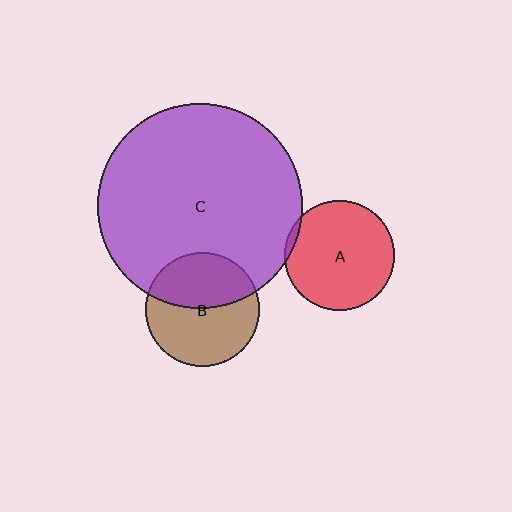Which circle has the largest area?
Circle C (purple).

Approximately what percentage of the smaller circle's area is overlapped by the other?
Approximately 40%.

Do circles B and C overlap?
Yes.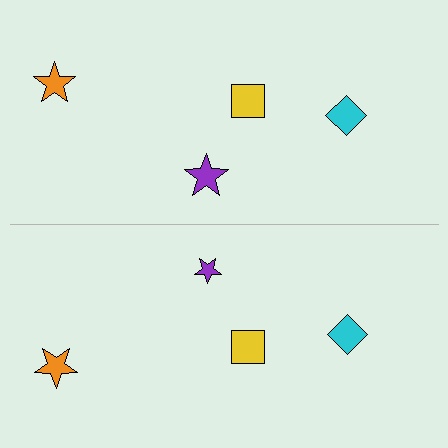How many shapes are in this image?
There are 8 shapes in this image.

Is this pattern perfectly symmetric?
No, the pattern is not perfectly symmetric. The purple star on the bottom side has a different size than its mirror counterpart.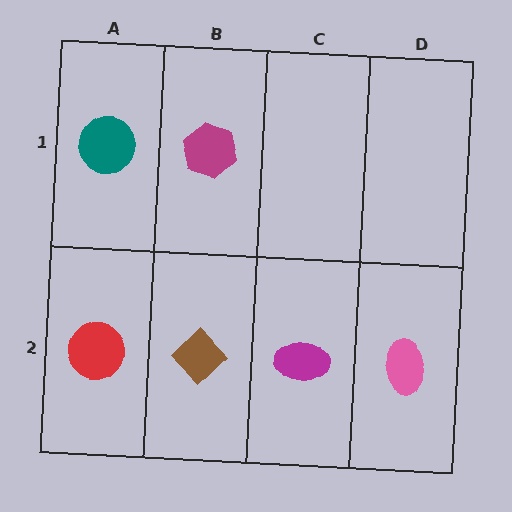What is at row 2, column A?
A red circle.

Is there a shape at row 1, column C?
No, that cell is empty.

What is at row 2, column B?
A brown diamond.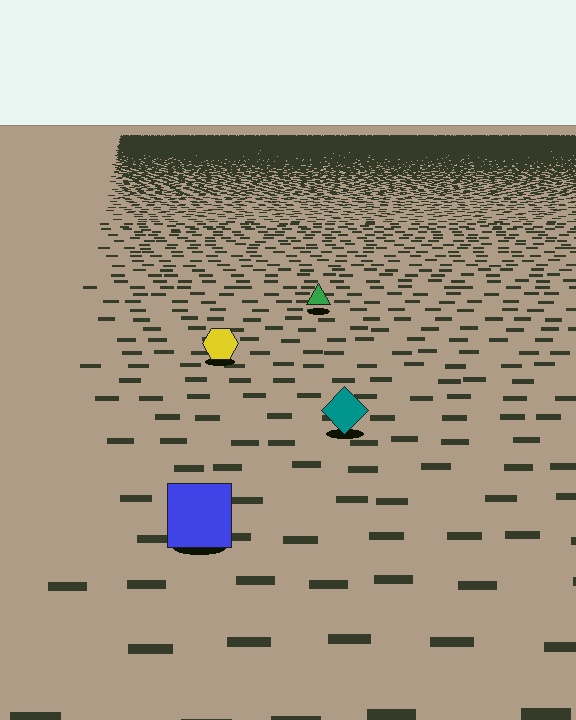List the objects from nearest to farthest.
From nearest to farthest: the blue square, the teal diamond, the yellow hexagon, the green triangle.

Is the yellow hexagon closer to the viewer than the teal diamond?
No. The teal diamond is closer — you can tell from the texture gradient: the ground texture is coarser near it.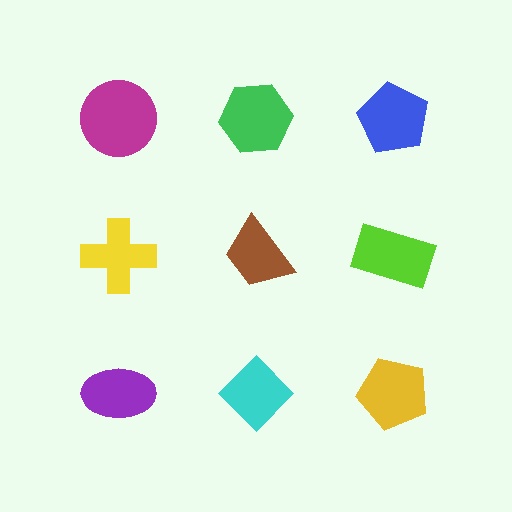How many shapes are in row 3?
3 shapes.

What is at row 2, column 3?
A lime rectangle.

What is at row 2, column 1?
A yellow cross.